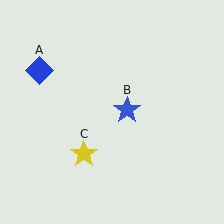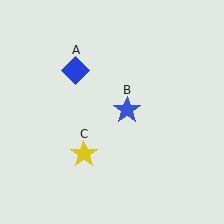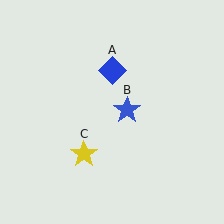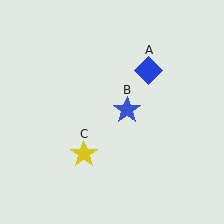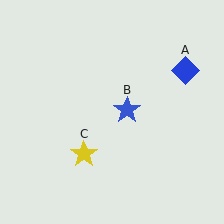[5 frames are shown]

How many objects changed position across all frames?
1 object changed position: blue diamond (object A).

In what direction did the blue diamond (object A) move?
The blue diamond (object A) moved right.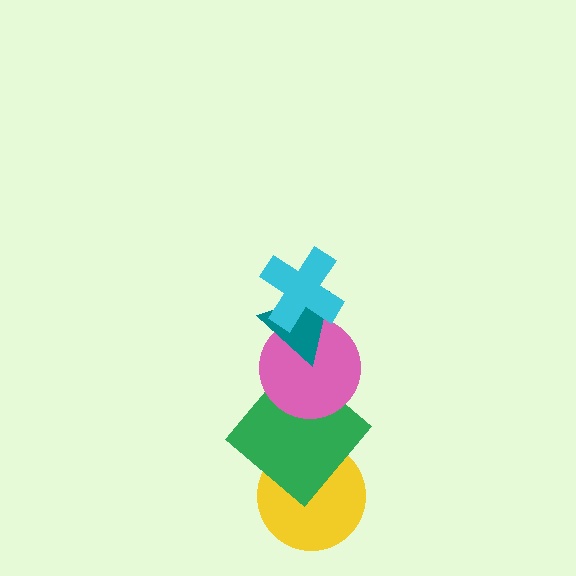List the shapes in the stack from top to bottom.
From top to bottom: the cyan cross, the teal triangle, the pink circle, the green diamond, the yellow circle.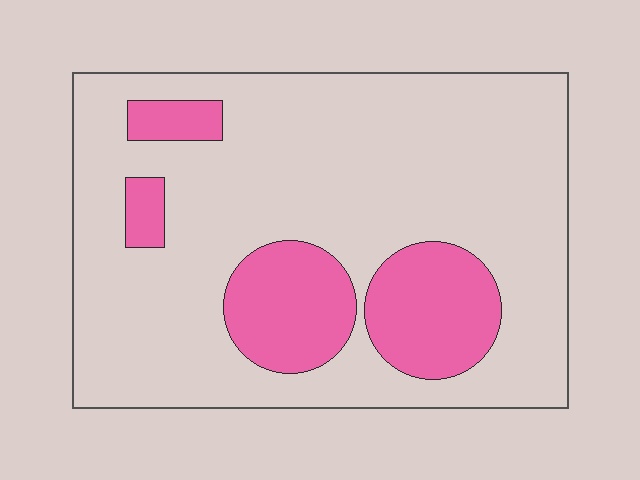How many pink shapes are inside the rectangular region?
4.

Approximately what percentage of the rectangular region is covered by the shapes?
Approximately 20%.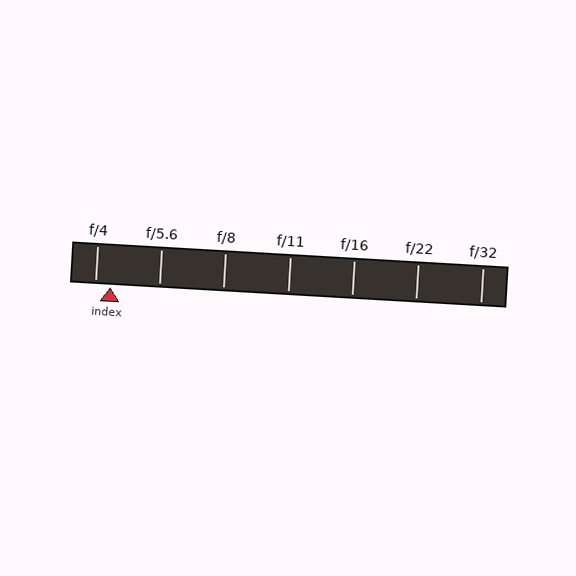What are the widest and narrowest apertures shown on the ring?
The widest aperture shown is f/4 and the narrowest is f/32.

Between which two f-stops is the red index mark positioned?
The index mark is between f/4 and f/5.6.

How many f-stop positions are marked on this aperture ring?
There are 7 f-stop positions marked.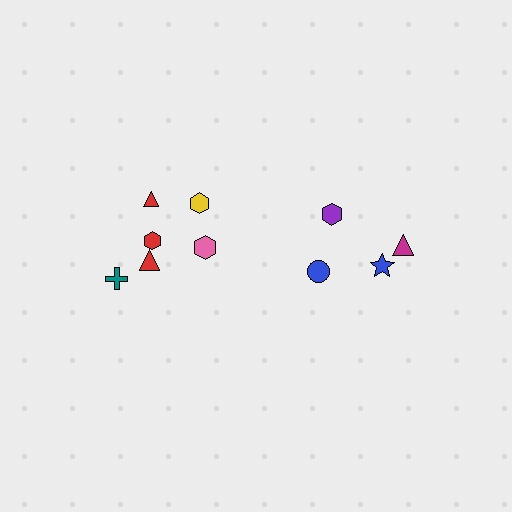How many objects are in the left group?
There are 6 objects.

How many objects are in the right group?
There are 4 objects.